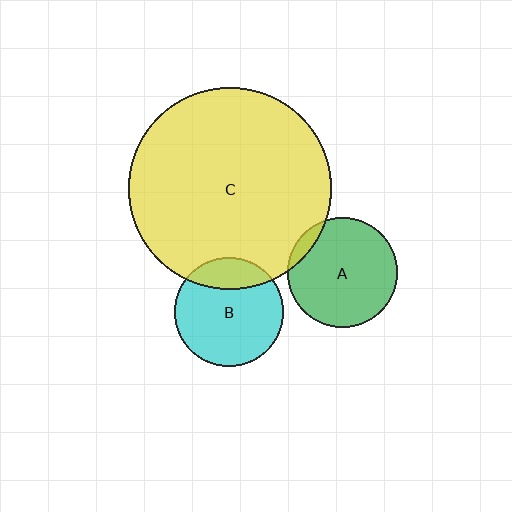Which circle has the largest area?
Circle C (yellow).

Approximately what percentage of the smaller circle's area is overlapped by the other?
Approximately 10%.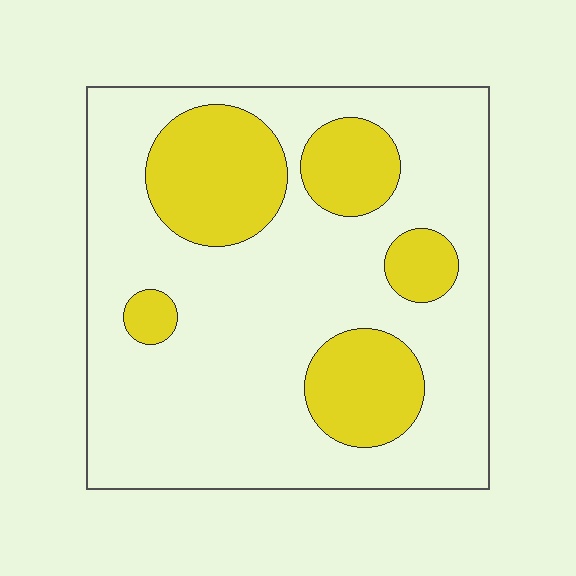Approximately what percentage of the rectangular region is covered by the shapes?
Approximately 25%.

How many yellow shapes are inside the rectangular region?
5.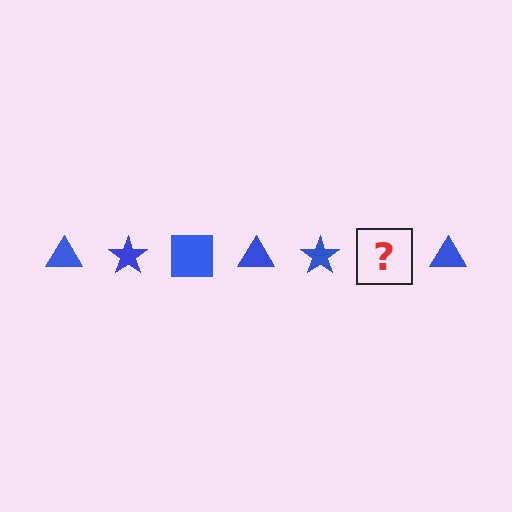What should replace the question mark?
The question mark should be replaced with a blue square.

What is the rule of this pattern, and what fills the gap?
The rule is that the pattern cycles through triangle, star, square shapes in blue. The gap should be filled with a blue square.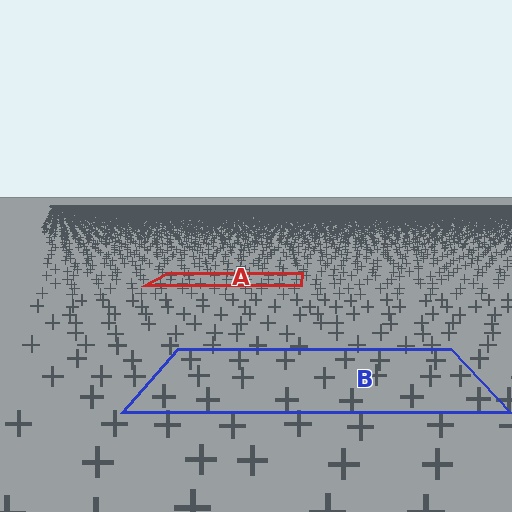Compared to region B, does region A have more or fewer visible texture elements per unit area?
Region A has more texture elements per unit area — they are packed more densely because it is farther away.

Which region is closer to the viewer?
Region B is closer. The texture elements there are larger and more spread out.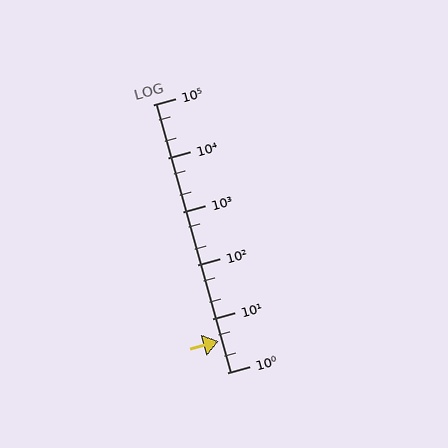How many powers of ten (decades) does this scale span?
The scale spans 5 decades, from 1 to 100000.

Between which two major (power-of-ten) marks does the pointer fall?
The pointer is between 1 and 10.